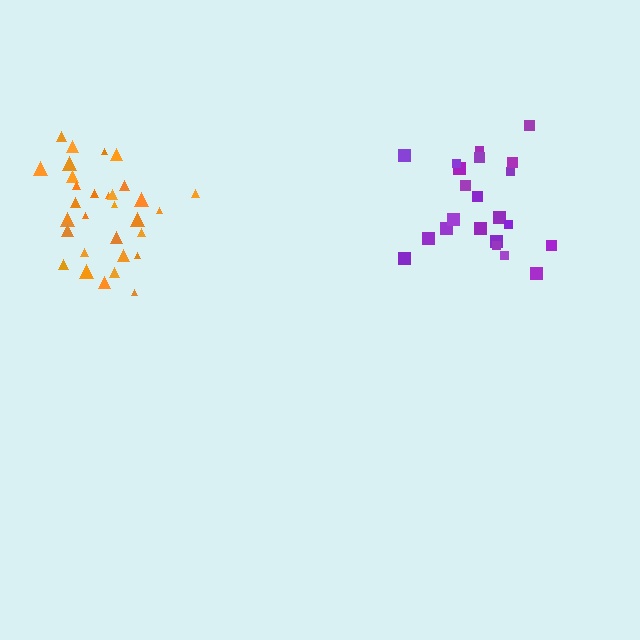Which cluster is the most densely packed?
Orange.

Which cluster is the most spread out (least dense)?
Purple.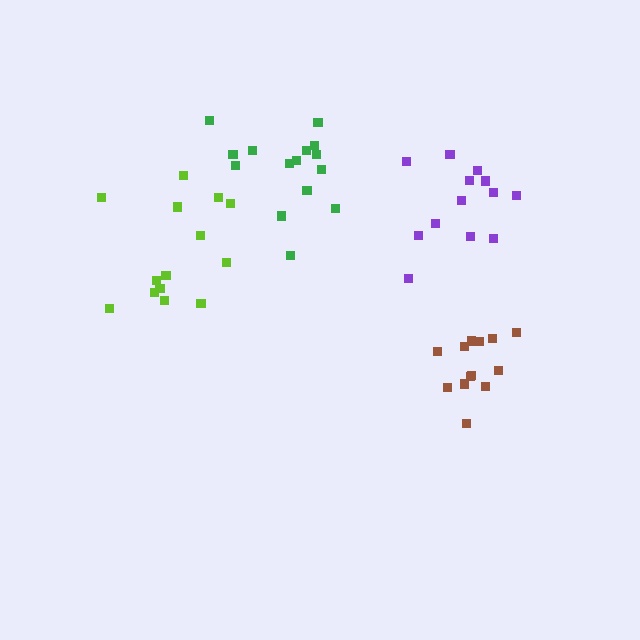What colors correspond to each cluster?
The clusters are colored: green, brown, purple, lime.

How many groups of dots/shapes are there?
There are 4 groups.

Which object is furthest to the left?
The lime cluster is leftmost.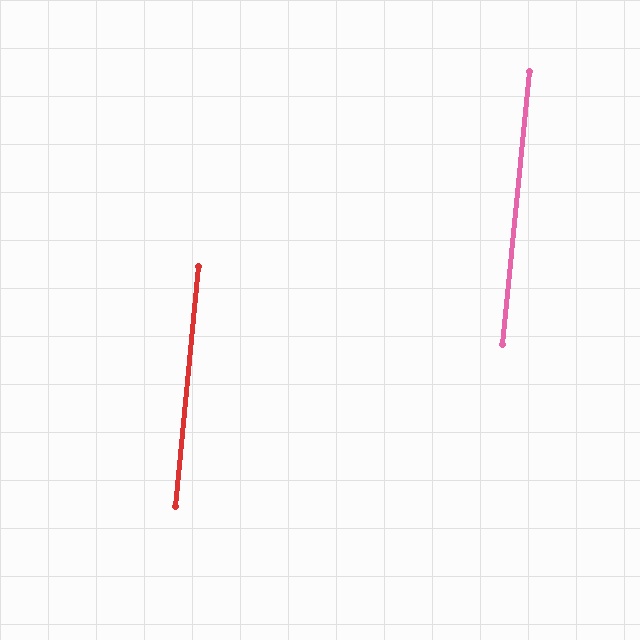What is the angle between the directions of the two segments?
Approximately 0 degrees.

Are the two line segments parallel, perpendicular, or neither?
Parallel — their directions differ by only 0.3°.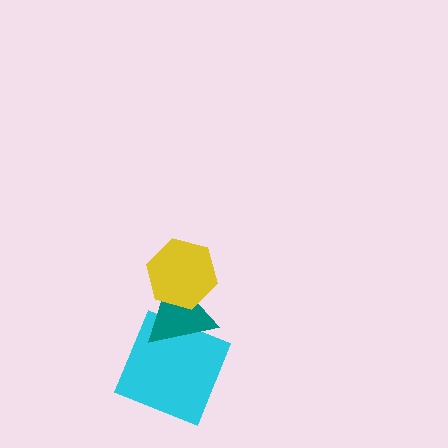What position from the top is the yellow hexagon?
The yellow hexagon is 1st from the top.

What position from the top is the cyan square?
The cyan square is 3rd from the top.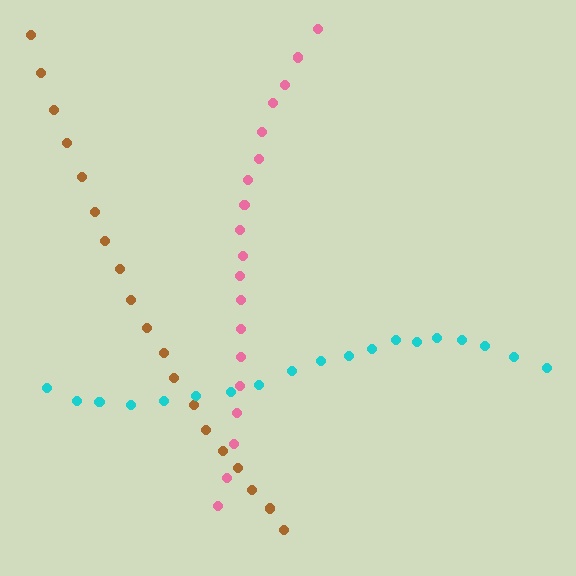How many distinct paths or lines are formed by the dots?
There are 3 distinct paths.